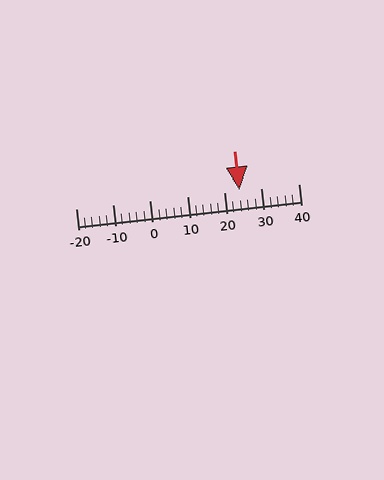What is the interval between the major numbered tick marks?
The major tick marks are spaced 10 units apart.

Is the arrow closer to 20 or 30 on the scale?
The arrow is closer to 20.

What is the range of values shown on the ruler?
The ruler shows values from -20 to 40.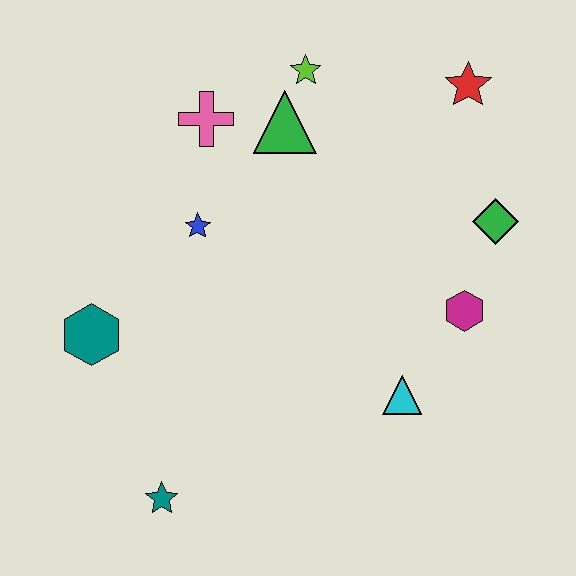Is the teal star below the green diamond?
Yes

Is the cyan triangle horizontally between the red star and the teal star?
Yes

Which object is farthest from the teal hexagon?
The red star is farthest from the teal hexagon.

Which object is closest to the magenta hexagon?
The green diamond is closest to the magenta hexagon.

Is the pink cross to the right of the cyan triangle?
No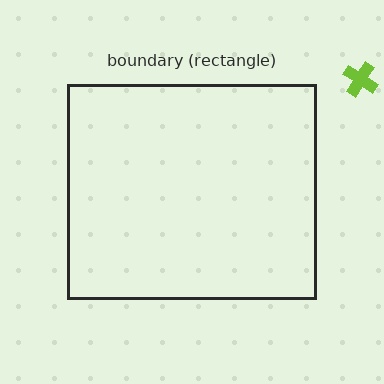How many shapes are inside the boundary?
0 inside, 1 outside.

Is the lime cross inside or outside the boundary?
Outside.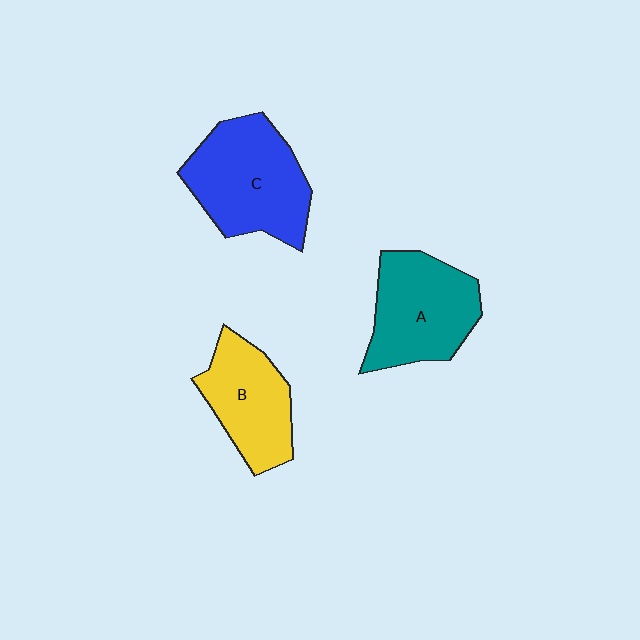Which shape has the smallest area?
Shape B (yellow).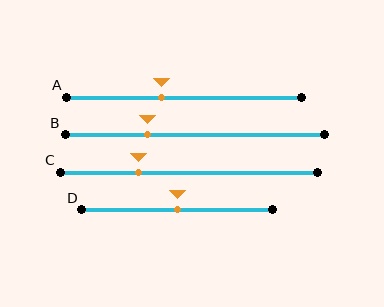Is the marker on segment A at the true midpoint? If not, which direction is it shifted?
No, the marker on segment A is shifted to the left by about 10% of the segment length.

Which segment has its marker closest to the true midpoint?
Segment D has its marker closest to the true midpoint.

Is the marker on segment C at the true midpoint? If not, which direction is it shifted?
No, the marker on segment C is shifted to the left by about 20% of the segment length.